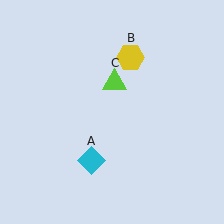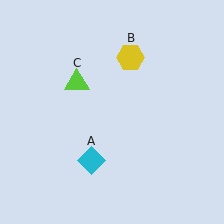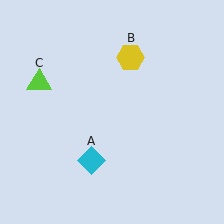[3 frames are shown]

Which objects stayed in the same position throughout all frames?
Cyan diamond (object A) and yellow hexagon (object B) remained stationary.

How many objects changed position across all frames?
1 object changed position: lime triangle (object C).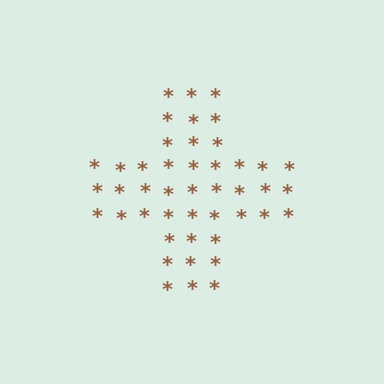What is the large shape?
The large shape is a cross.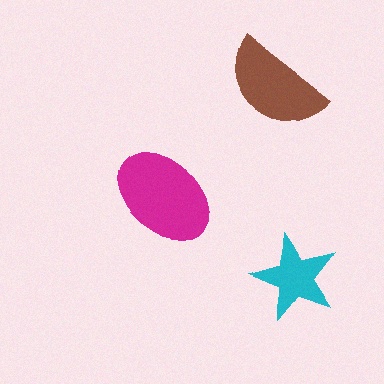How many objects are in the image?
There are 3 objects in the image.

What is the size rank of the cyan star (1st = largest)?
3rd.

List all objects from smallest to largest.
The cyan star, the brown semicircle, the magenta ellipse.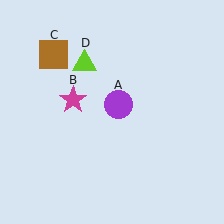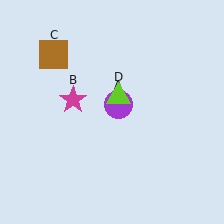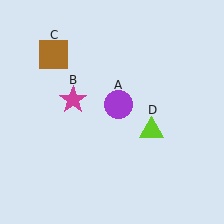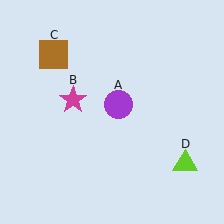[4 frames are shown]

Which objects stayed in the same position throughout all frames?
Purple circle (object A) and magenta star (object B) and brown square (object C) remained stationary.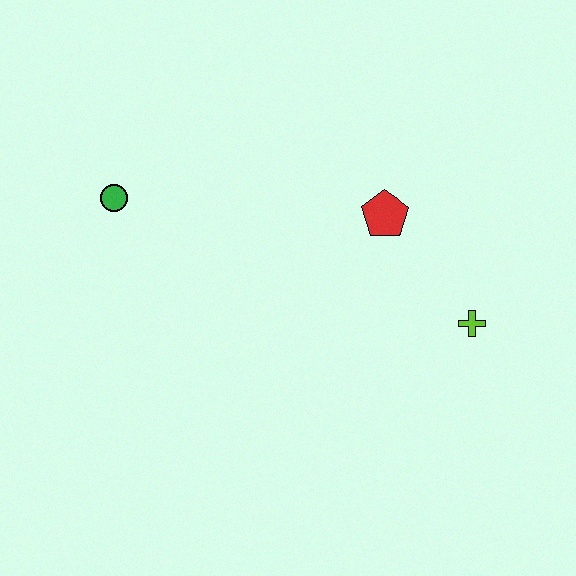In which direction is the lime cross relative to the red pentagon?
The lime cross is below the red pentagon.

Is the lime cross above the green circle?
No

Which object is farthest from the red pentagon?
The green circle is farthest from the red pentagon.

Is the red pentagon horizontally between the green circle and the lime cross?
Yes